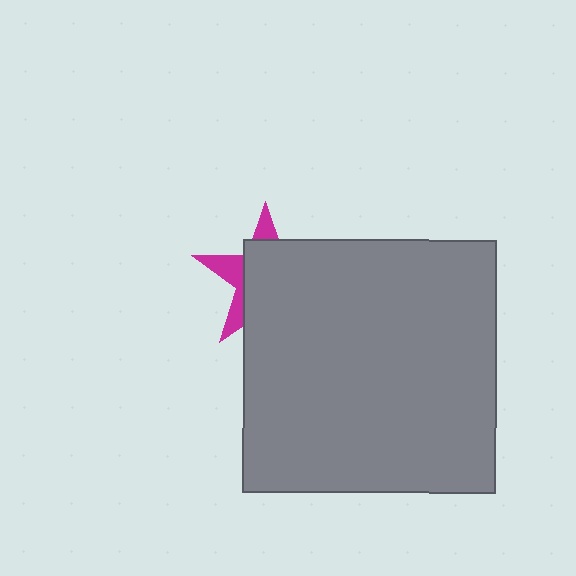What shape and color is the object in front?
The object in front is a gray square.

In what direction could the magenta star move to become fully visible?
The magenta star could move toward the upper-left. That would shift it out from behind the gray square entirely.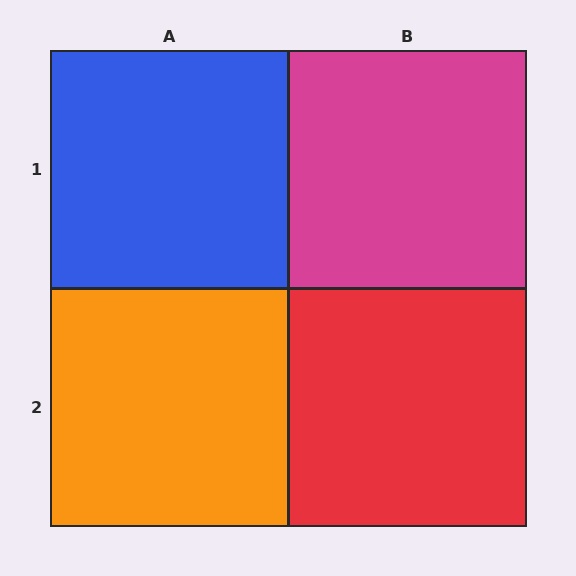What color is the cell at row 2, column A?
Orange.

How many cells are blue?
1 cell is blue.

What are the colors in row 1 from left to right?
Blue, magenta.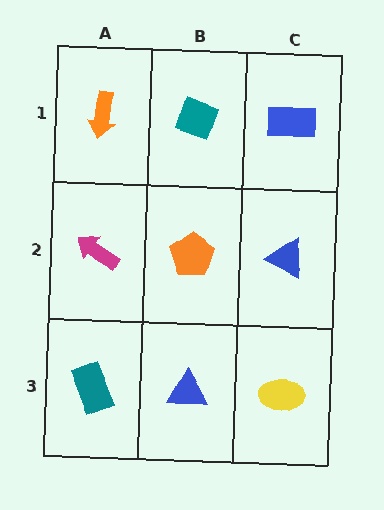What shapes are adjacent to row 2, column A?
An orange arrow (row 1, column A), a teal rectangle (row 3, column A), an orange pentagon (row 2, column B).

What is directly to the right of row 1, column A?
A teal diamond.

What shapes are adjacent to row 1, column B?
An orange pentagon (row 2, column B), an orange arrow (row 1, column A), a blue rectangle (row 1, column C).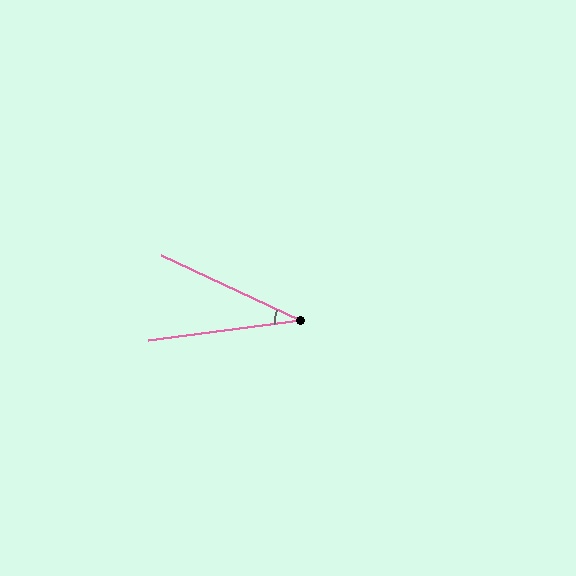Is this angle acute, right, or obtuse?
It is acute.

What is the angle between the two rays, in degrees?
Approximately 32 degrees.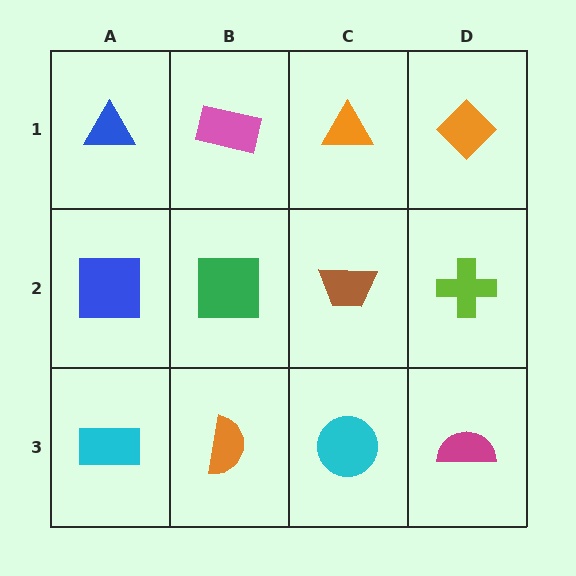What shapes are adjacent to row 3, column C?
A brown trapezoid (row 2, column C), an orange semicircle (row 3, column B), a magenta semicircle (row 3, column D).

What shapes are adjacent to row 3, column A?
A blue square (row 2, column A), an orange semicircle (row 3, column B).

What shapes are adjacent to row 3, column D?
A lime cross (row 2, column D), a cyan circle (row 3, column C).